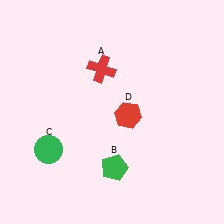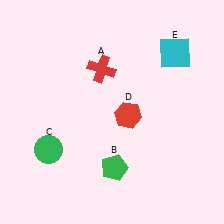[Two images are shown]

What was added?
A cyan square (E) was added in Image 2.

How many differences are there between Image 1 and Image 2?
There is 1 difference between the two images.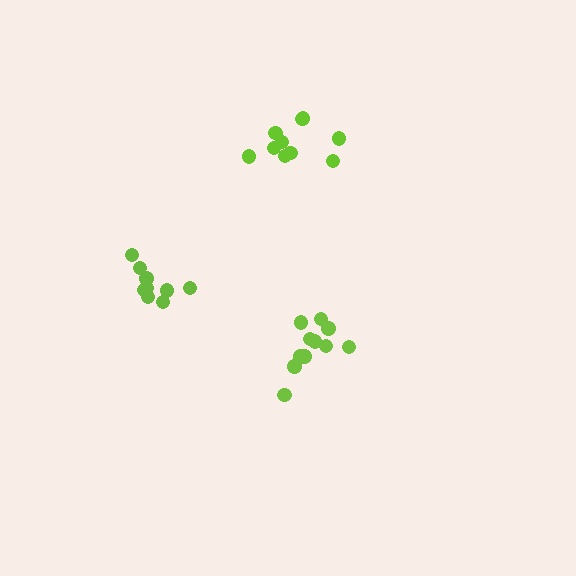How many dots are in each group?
Group 1: 11 dots, Group 2: 9 dots, Group 3: 10 dots (30 total).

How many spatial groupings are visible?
There are 3 spatial groupings.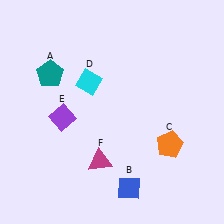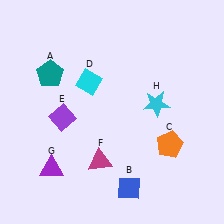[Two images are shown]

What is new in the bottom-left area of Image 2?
A purple triangle (G) was added in the bottom-left area of Image 2.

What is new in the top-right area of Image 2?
A cyan star (H) was added in the top-right area of Image 2.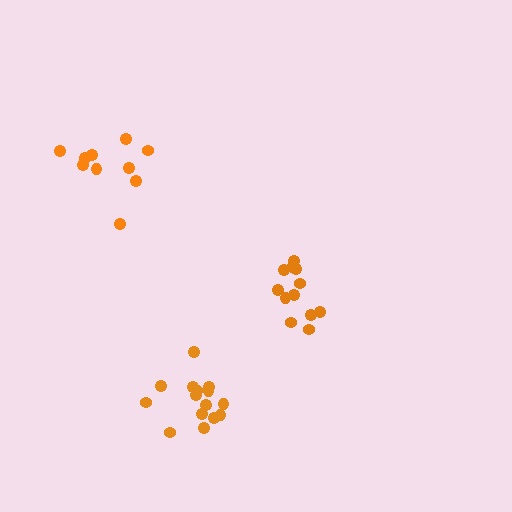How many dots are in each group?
Group 1: 15 dots, Group 2: 12 dots, Group 3: 10 dots (37 total).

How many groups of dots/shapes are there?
There are 3 groups.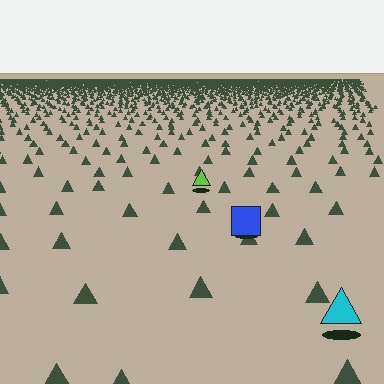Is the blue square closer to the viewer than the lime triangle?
Yes. The blue square is closer — you can tell from the texture gradient: the ground texture is coarser near it.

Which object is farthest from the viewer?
The lime triangle is farthest from the viewer. It appears smaller and the ground texture around it is denser.